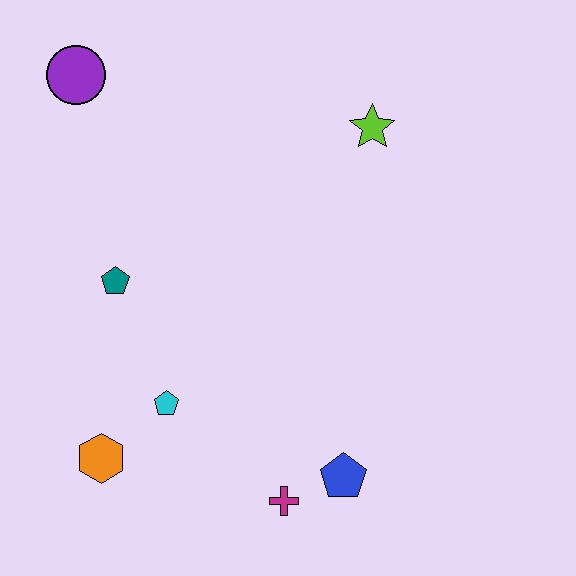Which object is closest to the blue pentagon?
The magenta cross is closest to the blue pentagon.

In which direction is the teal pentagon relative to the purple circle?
The teal pentagon is below the purple circle.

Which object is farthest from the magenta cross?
The purple circle is farthest from the magenta cross.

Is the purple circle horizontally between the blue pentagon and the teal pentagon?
No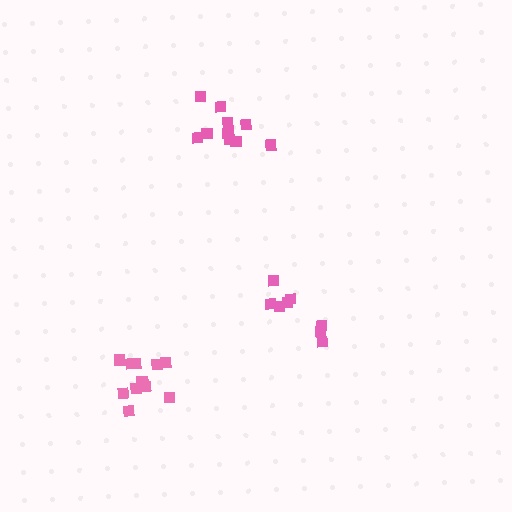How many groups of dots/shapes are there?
There are 3 groups.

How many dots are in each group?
Group 1: 11 dots, Group 2: 8 dots, Group 3: 12 dots (31 total).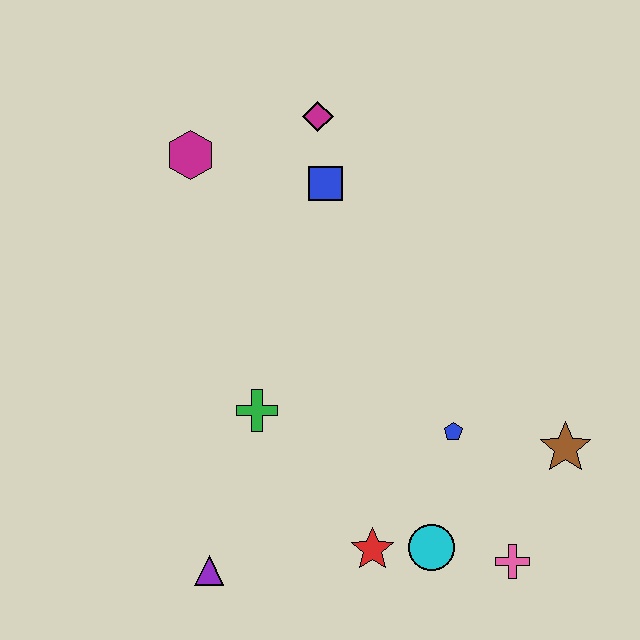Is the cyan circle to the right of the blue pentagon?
No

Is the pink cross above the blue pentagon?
No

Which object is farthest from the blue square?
The pink cross is farthest from the blue square.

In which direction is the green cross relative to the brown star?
The green cross is to the left of the brown star.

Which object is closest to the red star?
The cyan circle is closest to the red star.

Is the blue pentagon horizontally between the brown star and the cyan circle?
Yes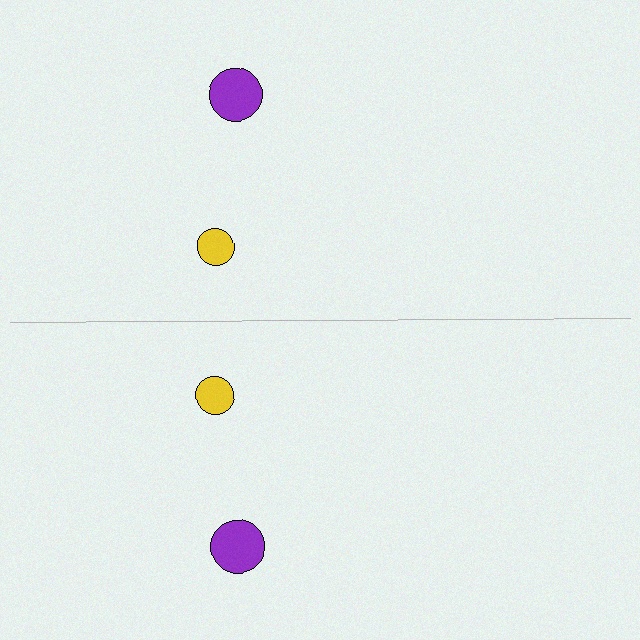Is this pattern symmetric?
Yes, this pattern has bilateral (reflection) symmetry.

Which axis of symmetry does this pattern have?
The pattern has a horizontal axis of symmetry running through the center of the image.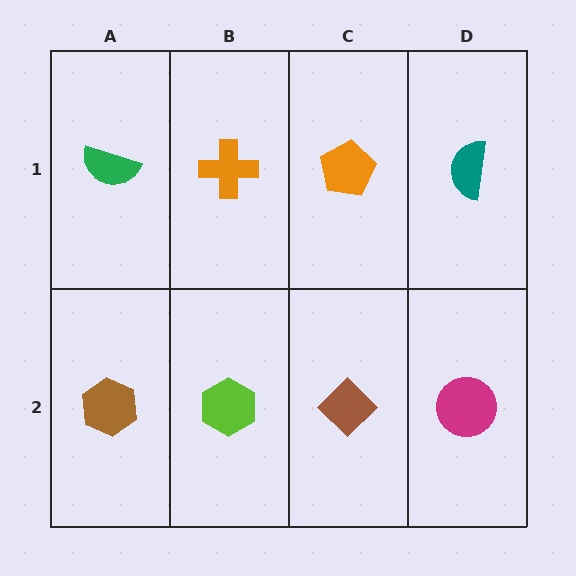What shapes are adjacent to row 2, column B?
An orange cross (row 1, column B), a brown hexagon (row 2, column A), a brown diamond (row 2, column C).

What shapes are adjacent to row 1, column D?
A magenta circle (row 2, column D), an orange pentagon (row 1, column C).